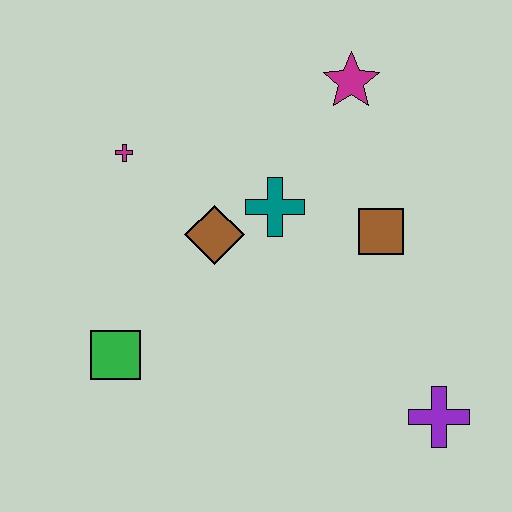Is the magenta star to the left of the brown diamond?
No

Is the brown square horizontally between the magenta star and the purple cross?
Yes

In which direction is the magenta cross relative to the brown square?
The magenta cross is to the left of the brown square.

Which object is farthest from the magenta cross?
The purple cross is farthest from the magenta cross.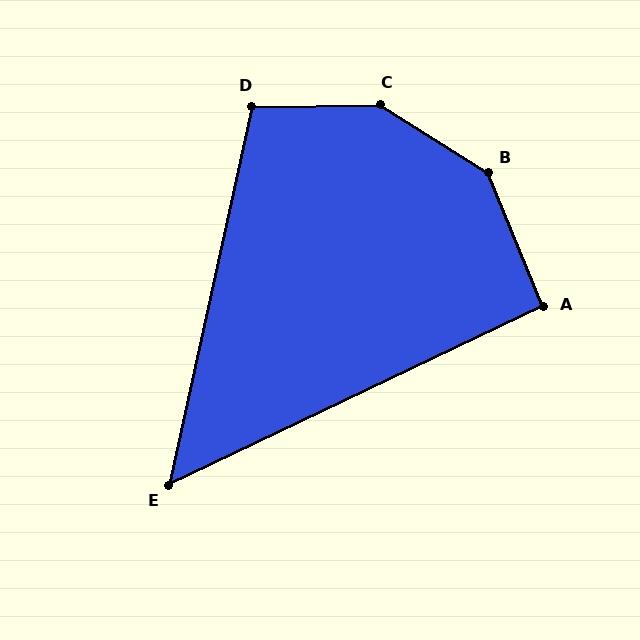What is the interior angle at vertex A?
Approximately 93 degrees (approximately right).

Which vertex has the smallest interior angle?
E, at approximately 52 degrees.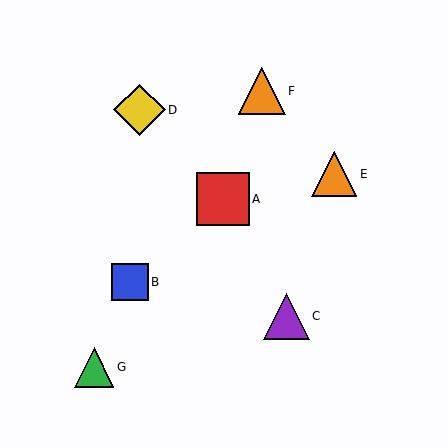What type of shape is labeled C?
Shape C is a purple triangle.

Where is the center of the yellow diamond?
The center of the yellow diamond is at (139, 110).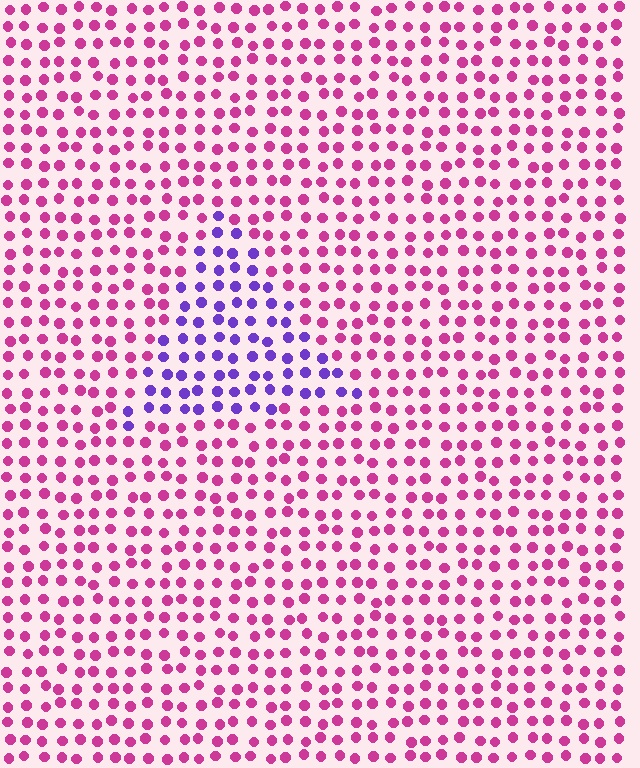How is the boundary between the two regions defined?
The boundary is defined purely by a slight shift in hue (about 59 degrees). Spacing, size, and orientation are identical on both sides.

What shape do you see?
I see a triangle.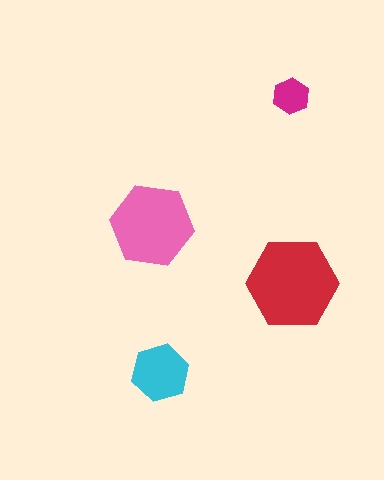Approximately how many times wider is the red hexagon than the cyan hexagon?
About 1.5 times wider.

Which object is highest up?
The magenta hexagon is topmost.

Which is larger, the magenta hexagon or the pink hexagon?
The pink one.